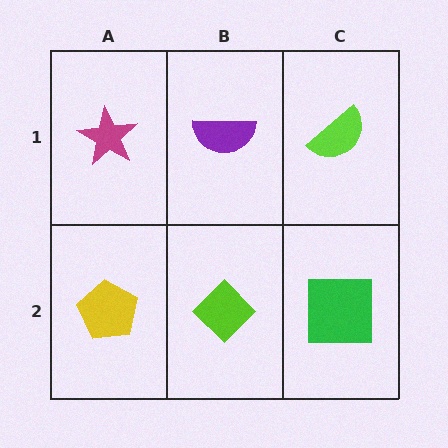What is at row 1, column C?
A lime semicircle.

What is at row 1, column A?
A magenta star.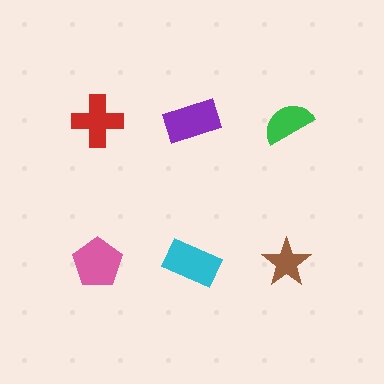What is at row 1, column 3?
A green semicircle.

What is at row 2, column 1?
A pink pentagon.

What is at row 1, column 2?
A purple rectangle.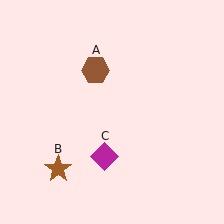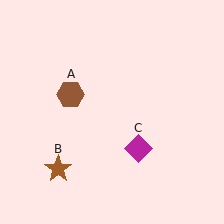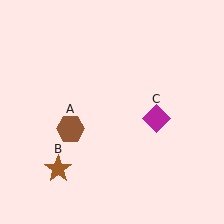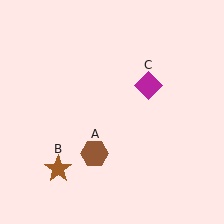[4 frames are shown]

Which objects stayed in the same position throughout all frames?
Brown star (object B) remained stationary.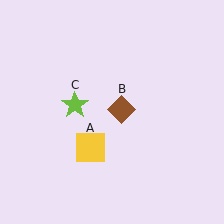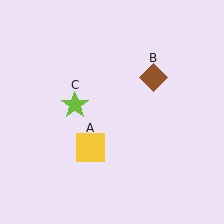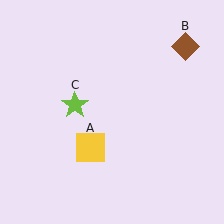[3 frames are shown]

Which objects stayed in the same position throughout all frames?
Yellow square (object A) and lime star (object C) remained stationary.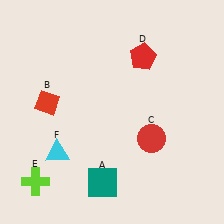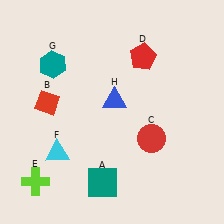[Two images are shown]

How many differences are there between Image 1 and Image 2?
There are 2 differences between the two images.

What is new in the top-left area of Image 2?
A teal hexagon (G) was added in the top-left area of Image 2.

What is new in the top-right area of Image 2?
A blue triangle (H) was added in the top-right area of Image 2.